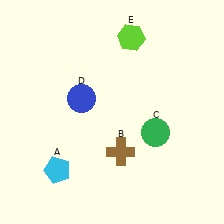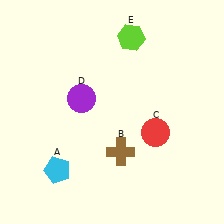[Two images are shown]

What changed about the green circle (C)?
In Image 1, C is green. In Image 2, it changed to red.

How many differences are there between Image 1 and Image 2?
There are 2 differences between the two images.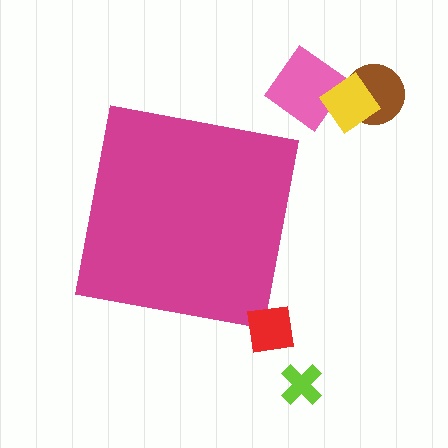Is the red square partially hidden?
No, the red square is fully visible.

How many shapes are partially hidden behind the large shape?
0 shapes are partially hidden.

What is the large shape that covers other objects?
A magenta square.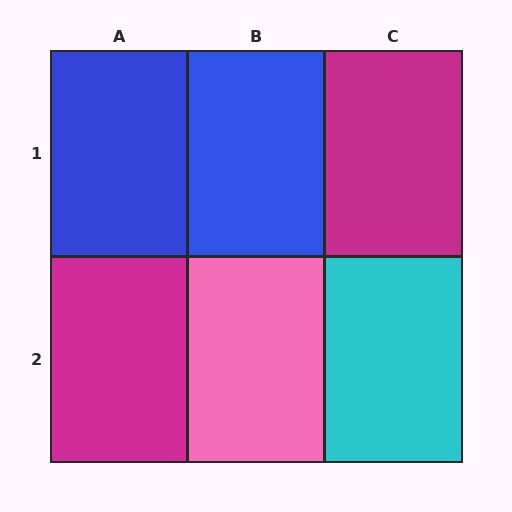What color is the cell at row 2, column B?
Pink.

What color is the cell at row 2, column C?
Cyan.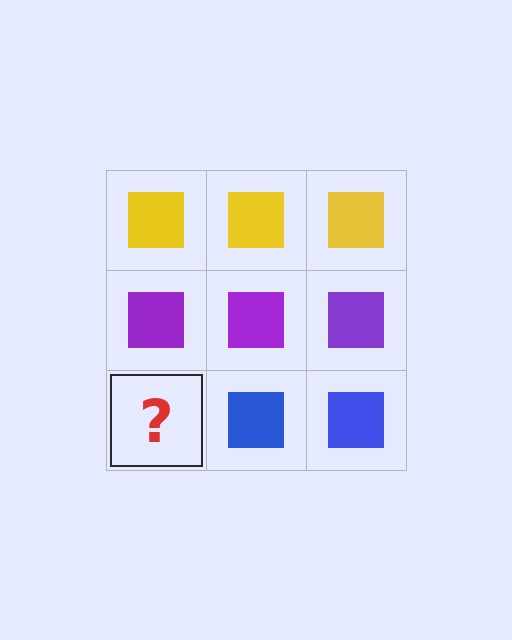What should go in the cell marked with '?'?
The missing cell should contain a blue square.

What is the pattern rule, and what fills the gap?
The rule is that each row has a consistent color. The gap should be filled with a blue square.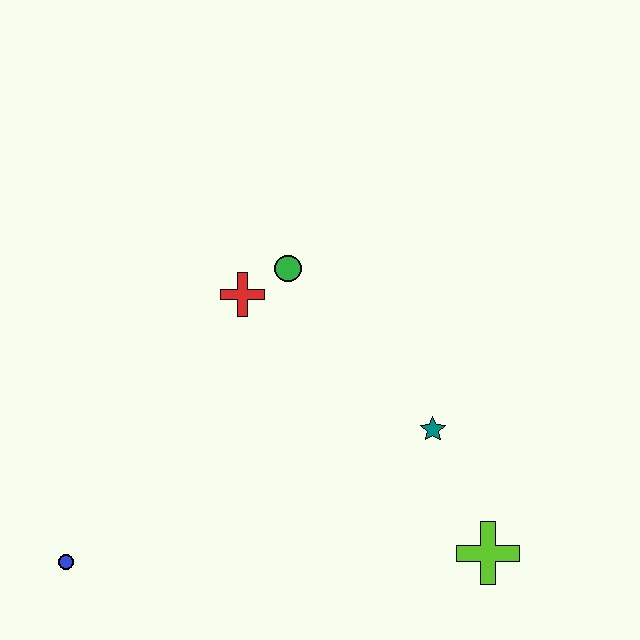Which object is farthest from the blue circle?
The lime cross is farthest from the blue circle.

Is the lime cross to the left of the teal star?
No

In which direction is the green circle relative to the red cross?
The green circle is to the right of the red cross.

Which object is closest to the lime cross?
The teal star is closest to the lime cross.